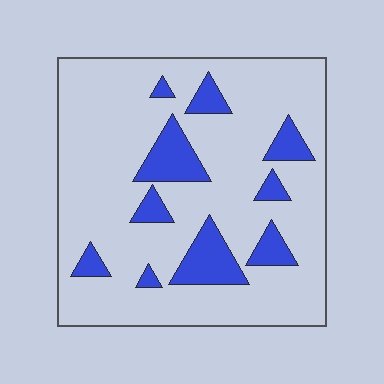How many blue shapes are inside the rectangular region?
10.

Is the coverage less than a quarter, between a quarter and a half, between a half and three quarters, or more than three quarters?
Less than a quarter.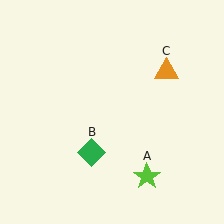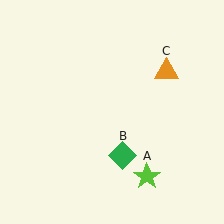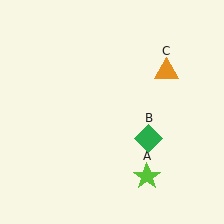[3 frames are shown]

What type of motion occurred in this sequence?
The green diamond (object B) rotated counterclockwise around the center of the scene.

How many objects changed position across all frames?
1 object changed position: green diamond (object B).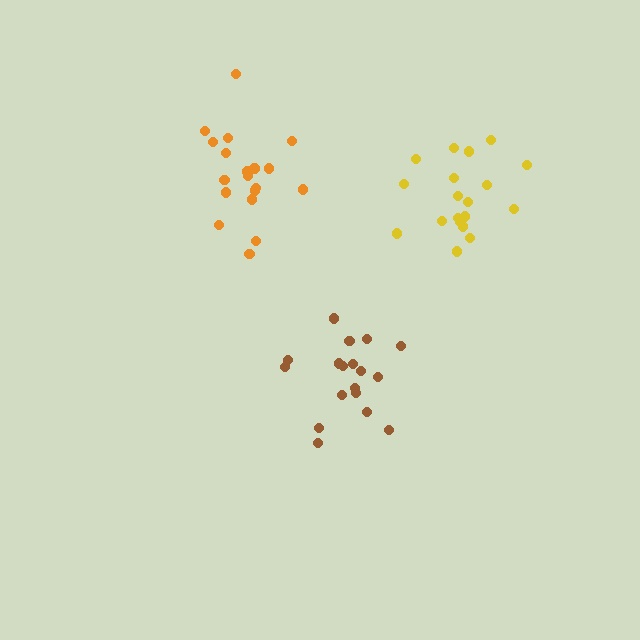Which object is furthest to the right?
The yellow cluster is rightmost.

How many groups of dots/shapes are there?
There are 3 groups.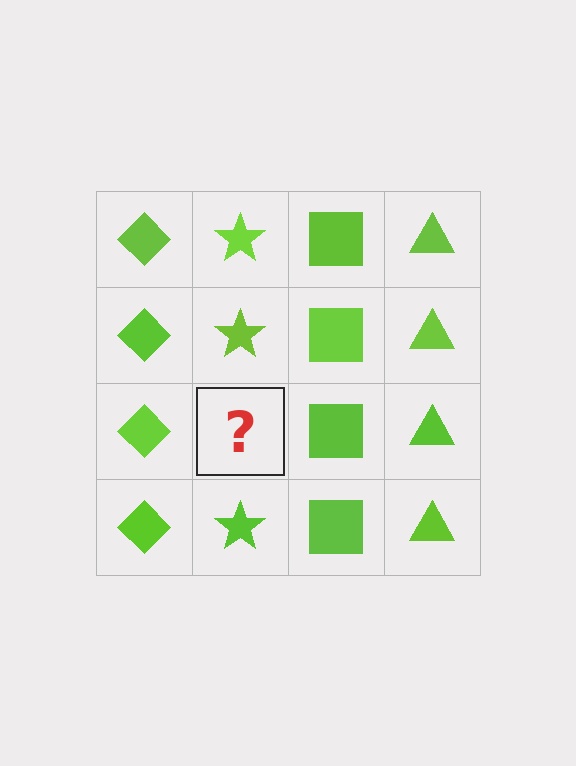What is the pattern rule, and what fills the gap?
The rule is that each column has a consistent shape. The gap should be filled with a lime star.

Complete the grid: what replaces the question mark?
The question mark should be replaced with a lime star.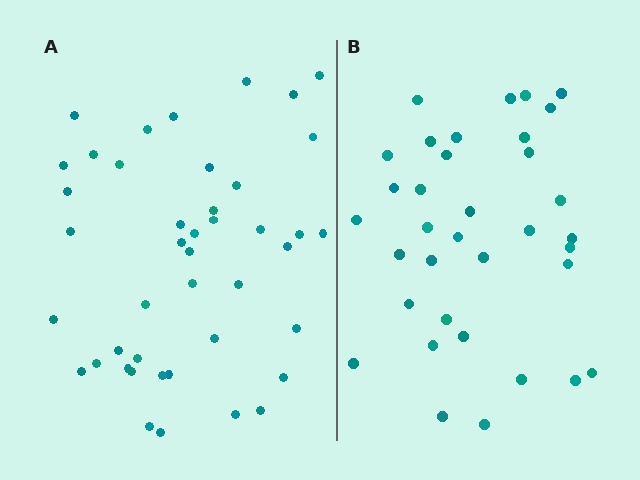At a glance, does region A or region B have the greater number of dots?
Region A (the left region) has more dots.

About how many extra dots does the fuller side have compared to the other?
Region A has roughly 8 or so more dots than region B.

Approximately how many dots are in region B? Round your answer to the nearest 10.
About 40 dots. (The exact count is 35, which rounds to 40.)